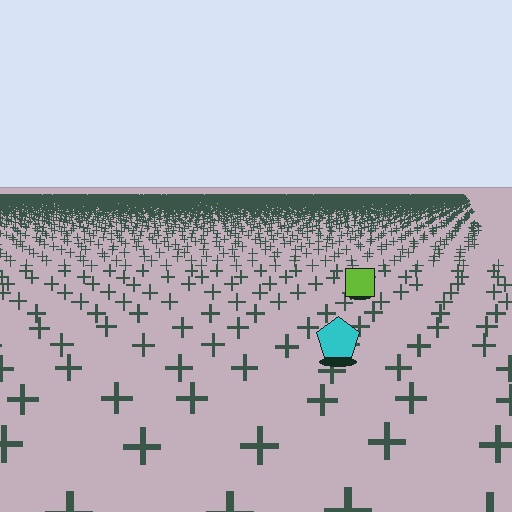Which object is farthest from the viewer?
The lime square is farthest from the viewer. It appears smaller and the ground texture around it is denser.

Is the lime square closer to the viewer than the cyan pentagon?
No. The cyan pentagon is closer — you can tell from the texture gradient: the ground texture is coarser near it.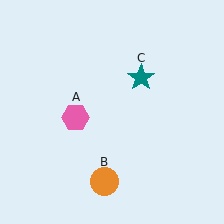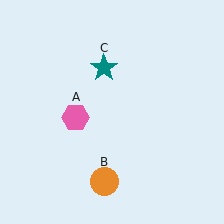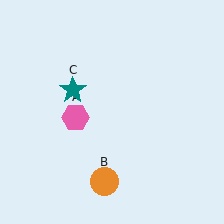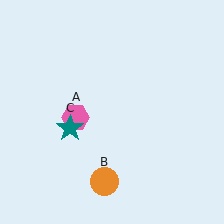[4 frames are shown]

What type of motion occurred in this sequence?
The teal star (object C) rotated counterclockwise around the center of the scene.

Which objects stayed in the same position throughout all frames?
Pink hexagon (object A) and orange circle (object B) remained stationary.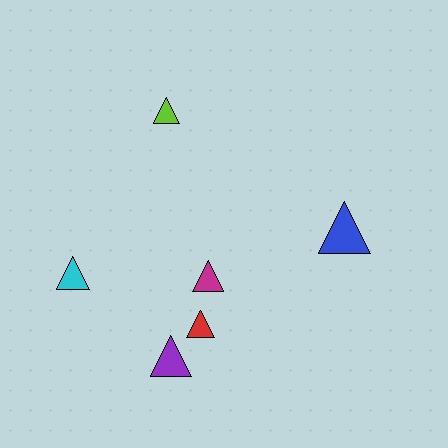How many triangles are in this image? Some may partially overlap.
There are 6 triangles.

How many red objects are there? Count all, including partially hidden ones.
There is 1 red object.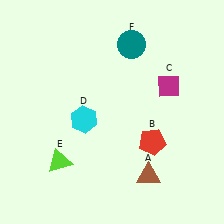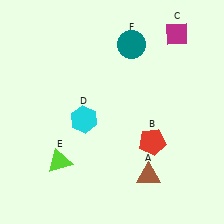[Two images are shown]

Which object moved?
The magenta diamond (C) moved up.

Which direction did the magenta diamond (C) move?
The magenta diamond (C) moved up.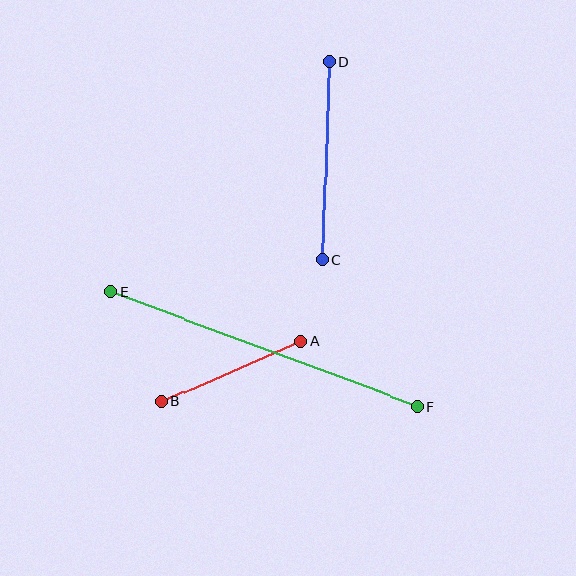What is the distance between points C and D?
The distance is approximately 198 pixels.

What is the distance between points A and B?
The distance is approximately 151 pixels.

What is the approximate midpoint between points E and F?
The midpoint is at approximately (264, 349) pixels.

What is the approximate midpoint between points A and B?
The midpoint is at approximately (231, 372) pixels.